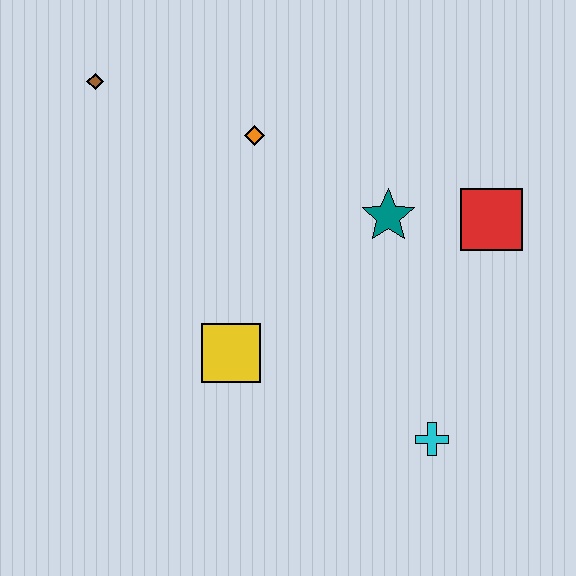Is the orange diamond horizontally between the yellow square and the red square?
Yes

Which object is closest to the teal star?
The red square is closest to the teal star.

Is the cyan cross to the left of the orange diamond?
No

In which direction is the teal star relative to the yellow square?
The teal star is to the right of the yellow square.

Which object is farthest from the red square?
The brown diamond is farthest from the red square.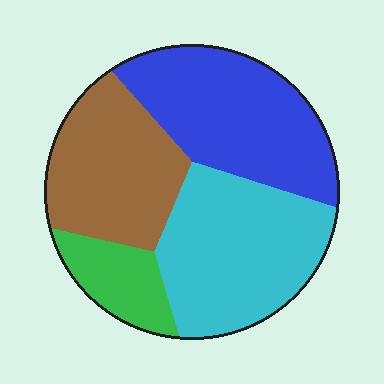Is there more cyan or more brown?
Cyan.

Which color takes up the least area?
Green, at roughly 10%.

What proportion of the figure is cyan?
Cyan covers roughly 30% of the figure.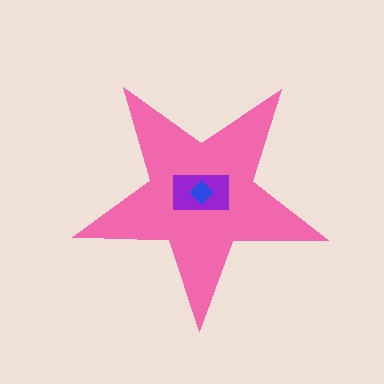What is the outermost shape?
The pink star.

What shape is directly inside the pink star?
The purple rectangle.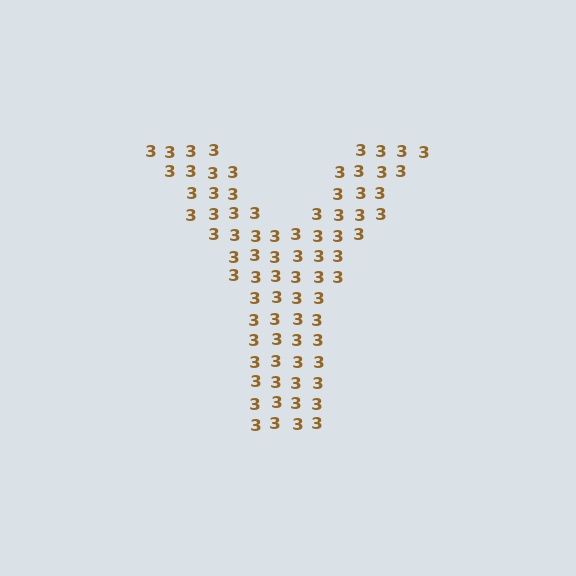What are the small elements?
The small elements are digit 3's.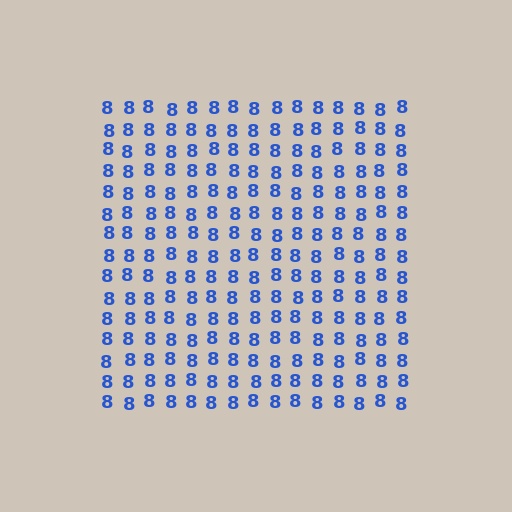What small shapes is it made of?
It is made of small digit 8's.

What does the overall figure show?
The overall figure shows a square.